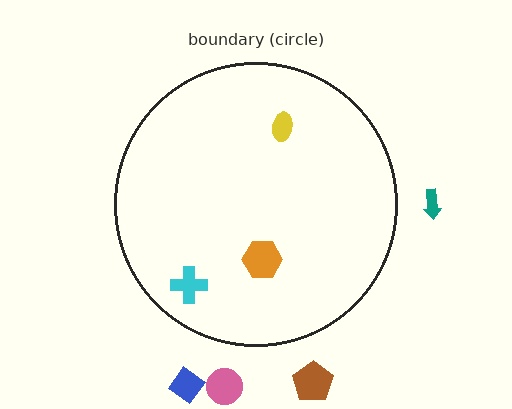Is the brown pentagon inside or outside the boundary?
Outside.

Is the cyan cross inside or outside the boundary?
Inside.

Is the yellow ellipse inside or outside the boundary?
Inside.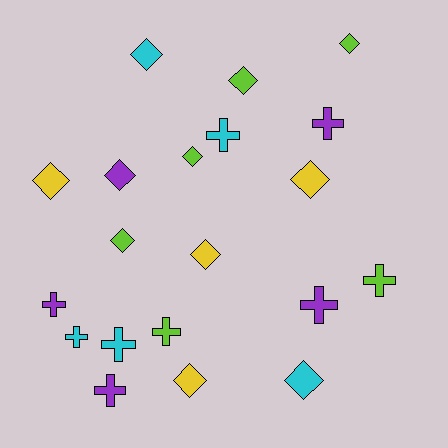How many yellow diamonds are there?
There are 4 yellow diamonds.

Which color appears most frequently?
Lime, with 6 objects.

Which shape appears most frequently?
Diamond, with 11 objects.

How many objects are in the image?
There are 20 objects.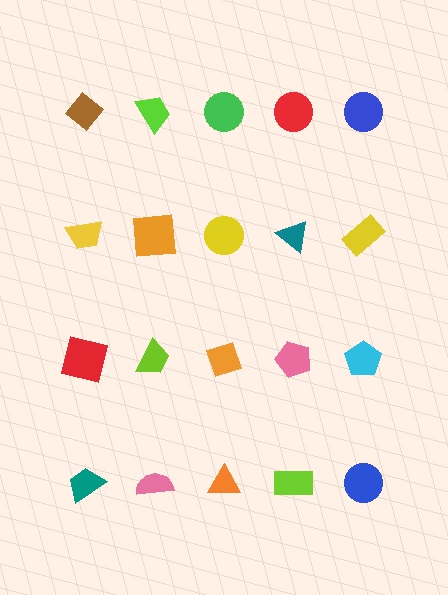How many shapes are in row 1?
5 shapes.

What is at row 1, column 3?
A green circle.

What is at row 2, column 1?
A yellow trapezoid.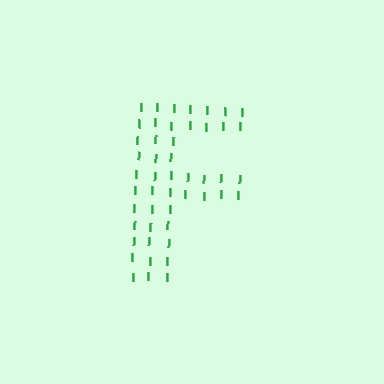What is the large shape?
The large shape is the letter F.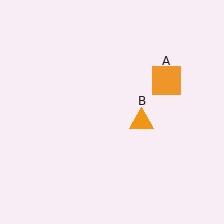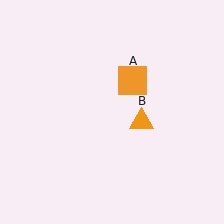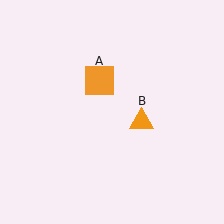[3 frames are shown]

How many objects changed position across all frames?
1 object changed position: orange square (object A).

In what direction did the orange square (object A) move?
The orange square (object A) moved left.